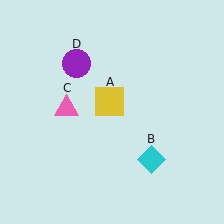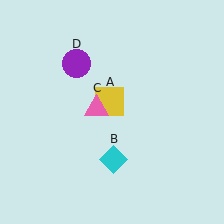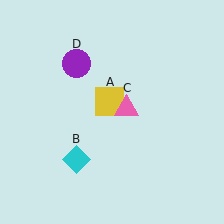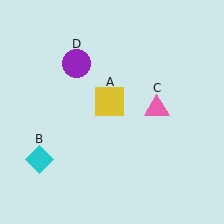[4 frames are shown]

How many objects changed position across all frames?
2 objects changed position: cyan diamond (object B), pink triangle (object C).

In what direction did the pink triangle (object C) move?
The pink triangle (object C) moved right.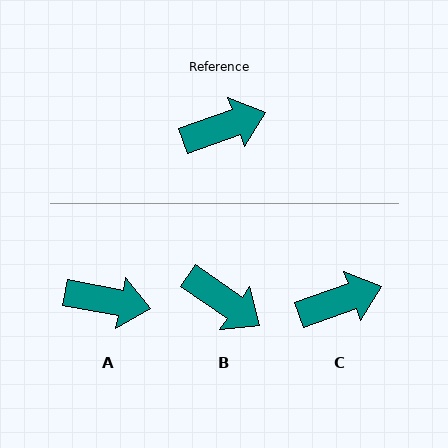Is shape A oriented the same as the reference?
No, it is off by about 30 degrees.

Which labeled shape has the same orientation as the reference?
C.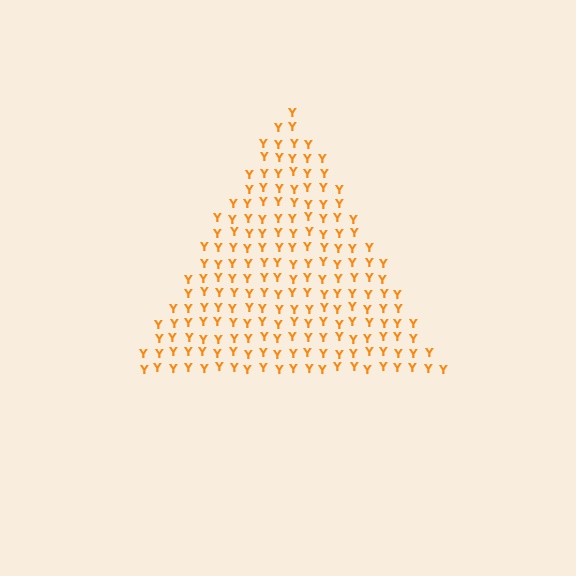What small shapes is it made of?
It is made of small letter Y's.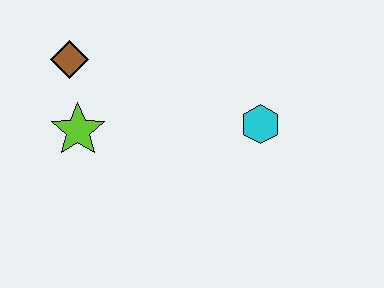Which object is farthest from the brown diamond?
The cyan hexagon is farthest from the brown diamond.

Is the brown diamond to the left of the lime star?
Yes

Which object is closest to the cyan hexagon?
The lime star is closest to the cyan hexagon.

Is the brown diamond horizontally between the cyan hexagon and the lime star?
No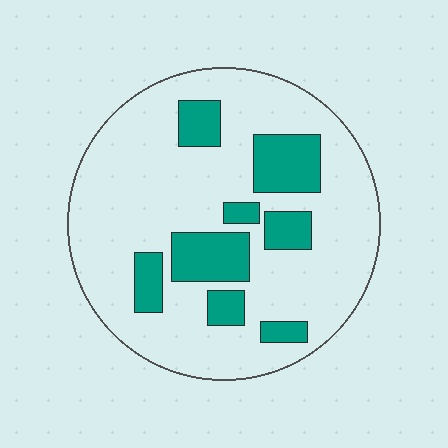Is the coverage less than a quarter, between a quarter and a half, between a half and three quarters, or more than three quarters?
Less than a quarter.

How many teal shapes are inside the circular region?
8.